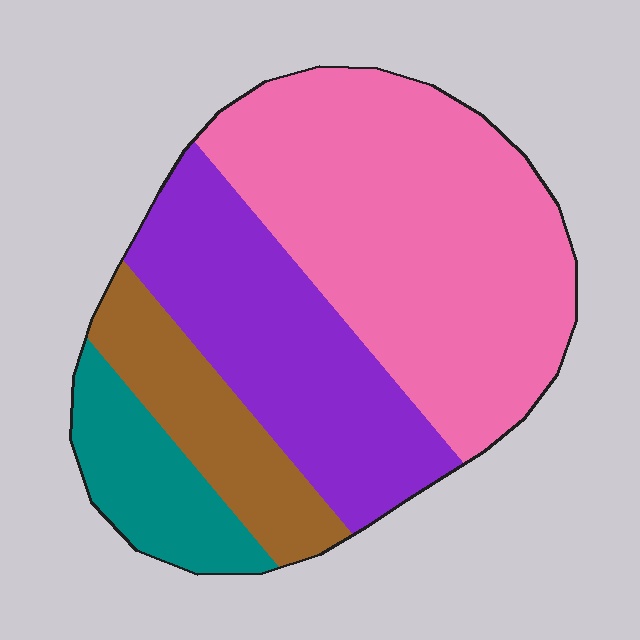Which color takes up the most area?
Pink, at roughly 45%.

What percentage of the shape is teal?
Teal takes up about one eighth (1/8) of the shape.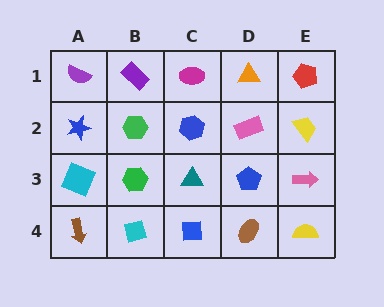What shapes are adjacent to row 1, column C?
A blue hexagon (row 2, column C), a purple rectangle (row 1, column B), an orange triangle (row 1, column D).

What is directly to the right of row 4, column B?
A blue square.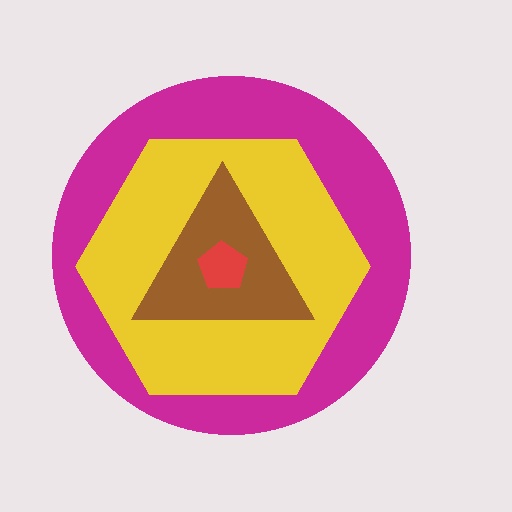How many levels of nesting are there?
4.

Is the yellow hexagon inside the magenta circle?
Yes.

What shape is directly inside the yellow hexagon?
The brown triangle.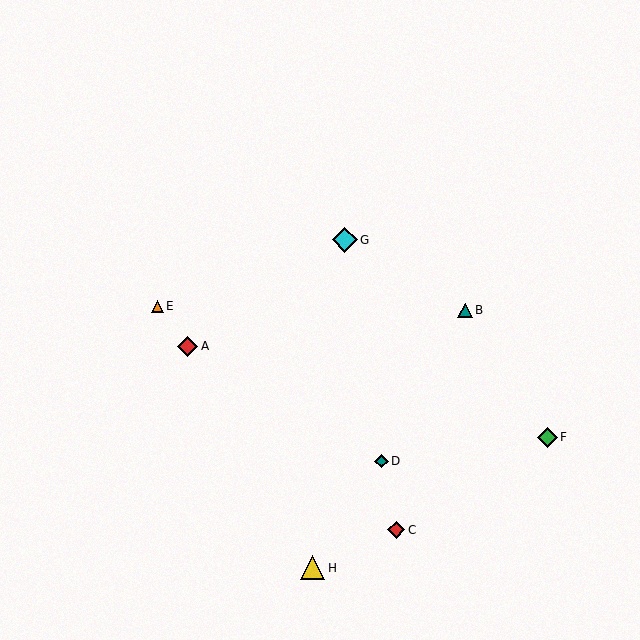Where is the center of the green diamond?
The center of the green diamond is at (547, 437).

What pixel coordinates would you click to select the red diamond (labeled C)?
Click at (396, 530) to select the red diamond C.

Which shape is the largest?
The cyan diamond (labeled G) is the largest.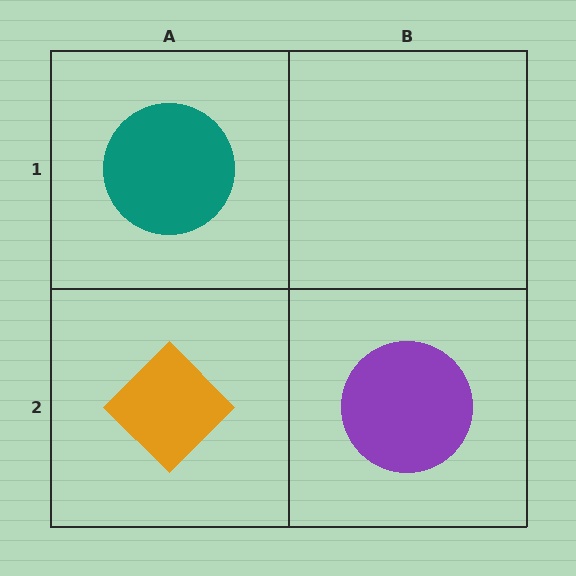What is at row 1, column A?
A teal circle.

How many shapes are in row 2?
2 shapes.